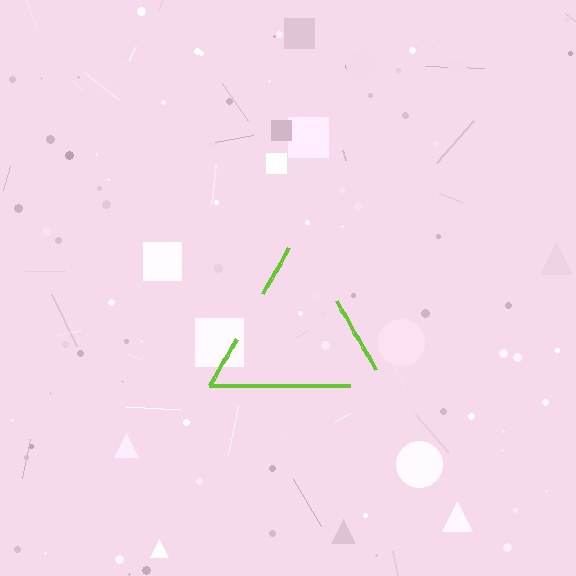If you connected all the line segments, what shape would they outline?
They would outline a triangle.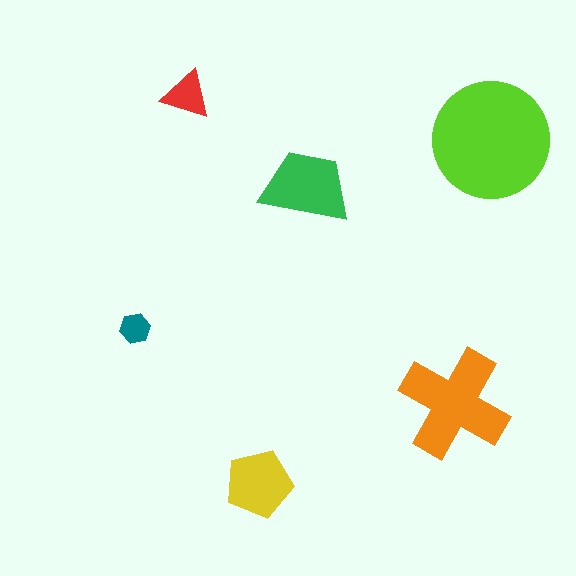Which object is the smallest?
The teal hexagon.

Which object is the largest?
The lime circle.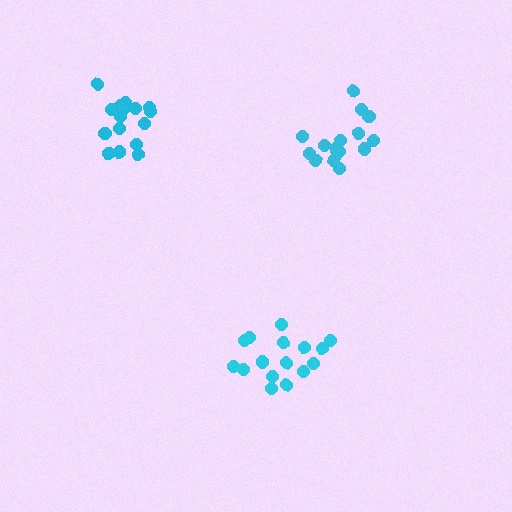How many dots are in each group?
Group 1: 16 dots, Group 2: 16 dots, Group 3: 16 dots (48 total).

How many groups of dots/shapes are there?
There are 3 groups.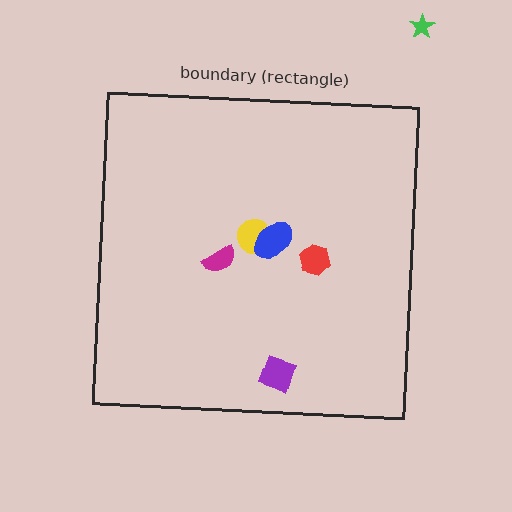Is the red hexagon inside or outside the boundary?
Inside.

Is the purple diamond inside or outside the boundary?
Inside.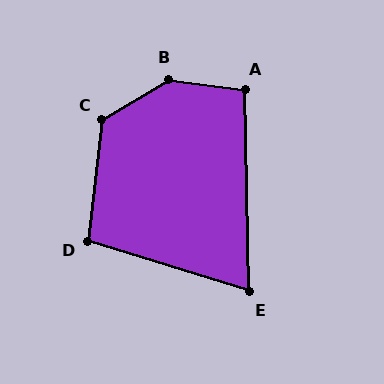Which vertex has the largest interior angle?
B, at approximately 141 degrees.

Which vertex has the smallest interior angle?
E, at approximately 72 degrees.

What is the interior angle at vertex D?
Approximately 101 degrees (obtuse).